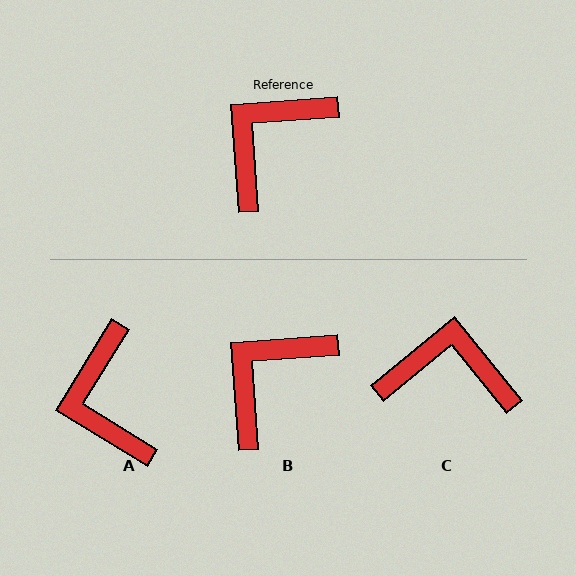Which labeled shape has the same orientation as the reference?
B.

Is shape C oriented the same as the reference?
No, it is off by about 55 degrees.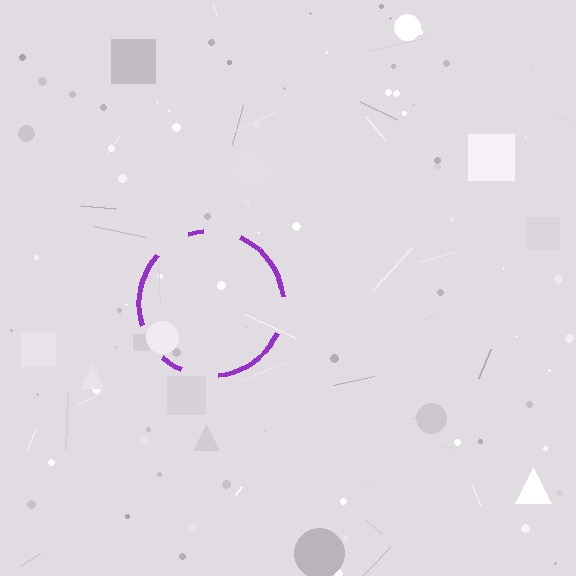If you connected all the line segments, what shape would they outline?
They would outline a circle.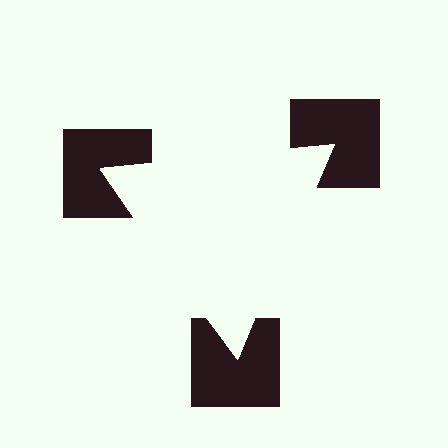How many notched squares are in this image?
There are 3 — one at each vertex of the illusory triangle.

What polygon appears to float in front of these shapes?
An illusory triangle — its edges are inferred from the aligned wedge cuts in the notched squares, not physically drawn.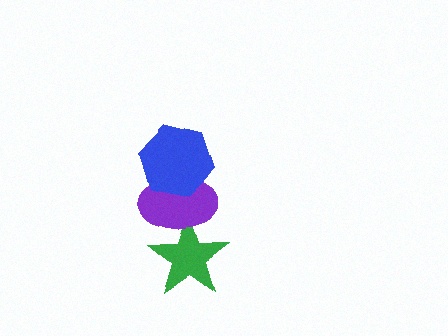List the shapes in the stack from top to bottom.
From top to bottom: the blue hexagon, the purple ellipse, the green star.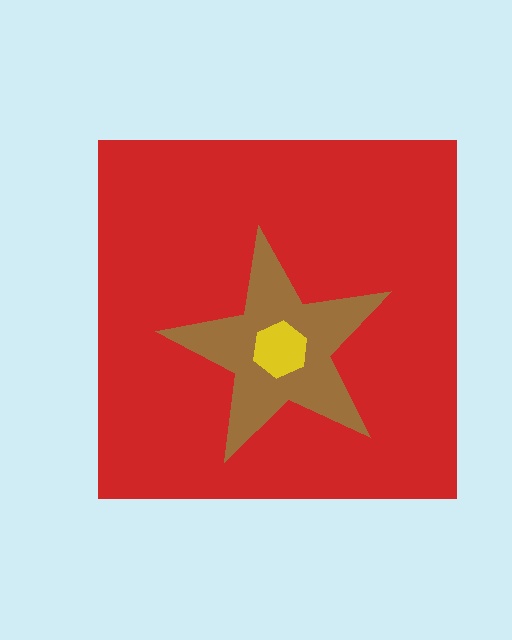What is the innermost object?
The yellow hexagon.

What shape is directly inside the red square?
The brown star.